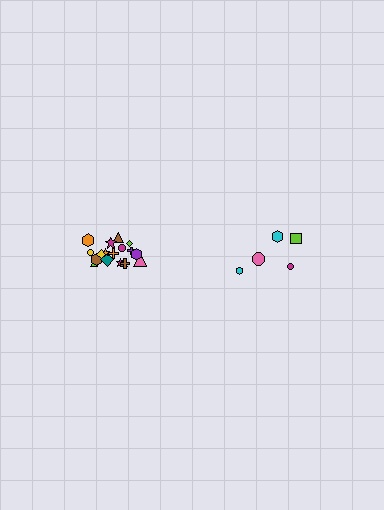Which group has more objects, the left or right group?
The left group.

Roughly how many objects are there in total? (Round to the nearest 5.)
Roughly 25 objects in total.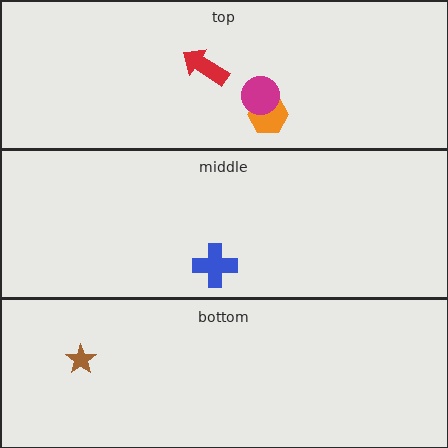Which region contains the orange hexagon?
The top region.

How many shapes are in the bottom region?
1.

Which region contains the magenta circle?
The top region.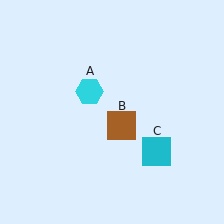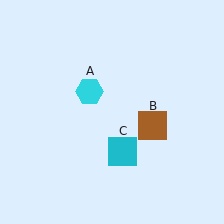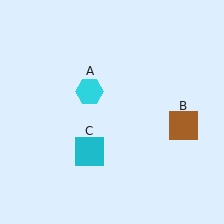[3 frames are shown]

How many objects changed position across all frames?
2 objects changed position: brown square (object B), cyan square (object C).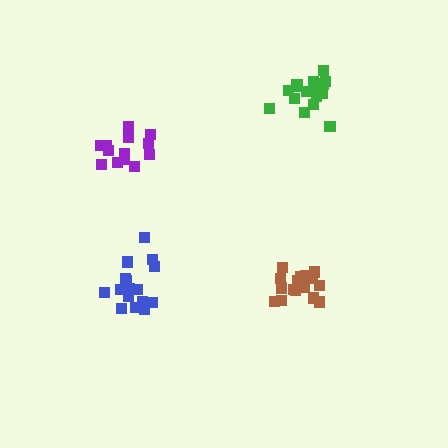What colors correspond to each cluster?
The clusters are colored: purple, green, blue, brown.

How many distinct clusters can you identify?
There are 4 distinct clusters.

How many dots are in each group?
Group 1: 14 dots, Group 2: 16 dots, Group 3: 17 dots, Group 4: 18 dots (65 total).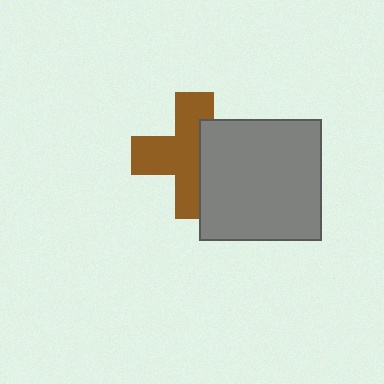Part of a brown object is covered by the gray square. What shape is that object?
It is a cross.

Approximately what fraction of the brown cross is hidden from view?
Roughly 38% of the brown cross is hidden behind the gray square.